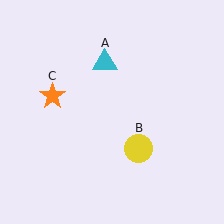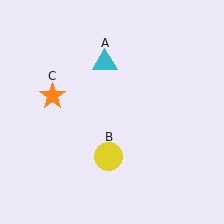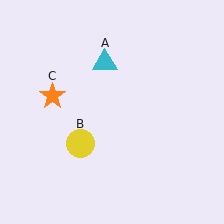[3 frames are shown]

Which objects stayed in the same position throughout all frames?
Cyan triangle (object A) and orange star (object C) remained stationary.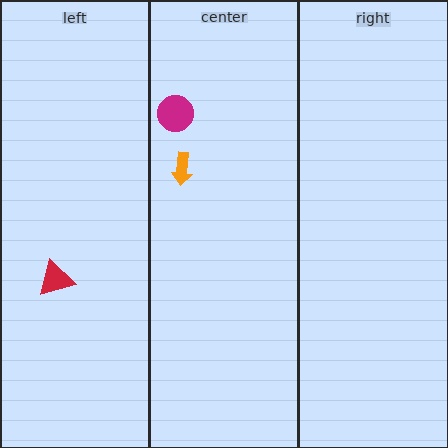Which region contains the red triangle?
The left region.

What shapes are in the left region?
The red triangle.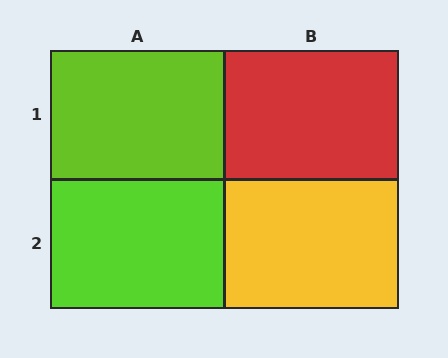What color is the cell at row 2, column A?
Lime.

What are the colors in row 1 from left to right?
Lime, red.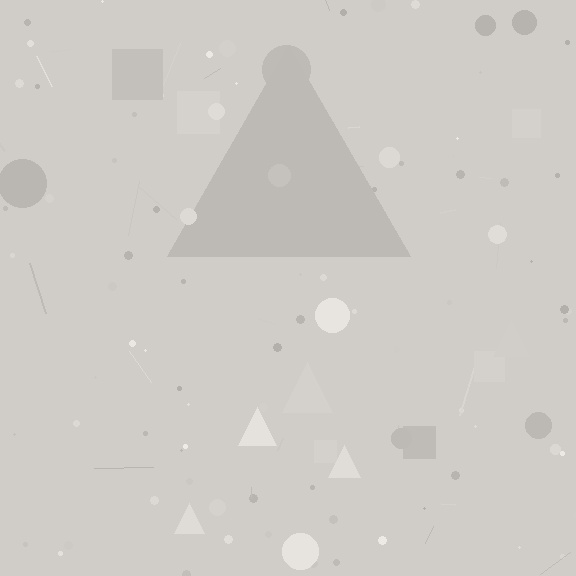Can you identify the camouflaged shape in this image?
The camouflaged shape is a triangle.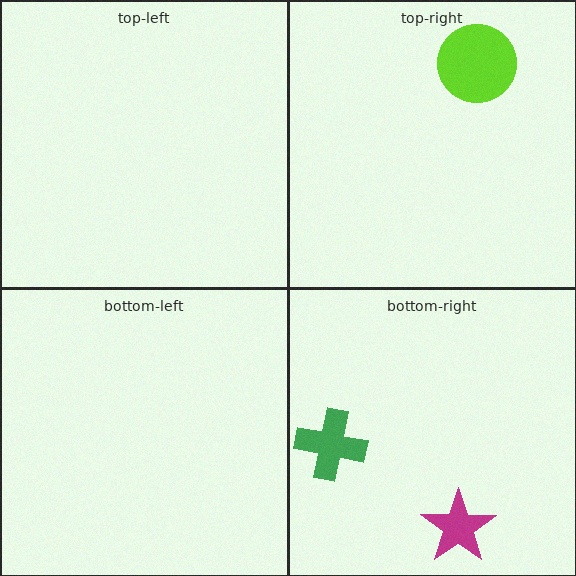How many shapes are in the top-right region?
1.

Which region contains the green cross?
The bottom-right region.